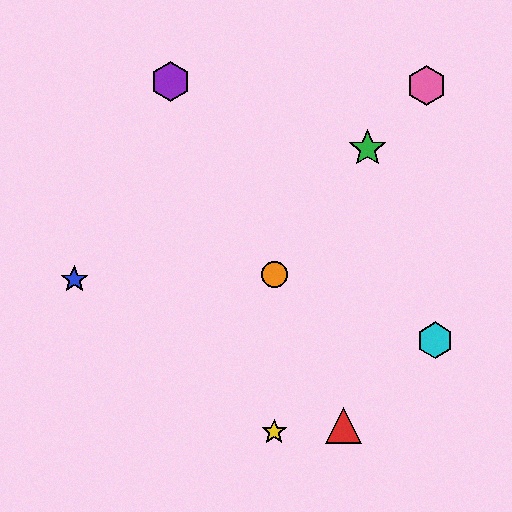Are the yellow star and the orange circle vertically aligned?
Yes, both are at x≈274.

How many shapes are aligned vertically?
2 shapes (the yellow star, the orange circle) are aligned vertically.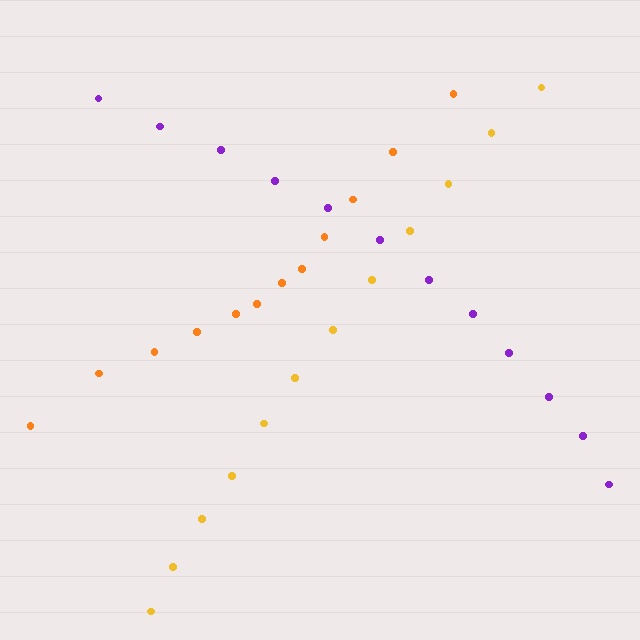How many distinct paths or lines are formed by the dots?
There are 3 distinct paths.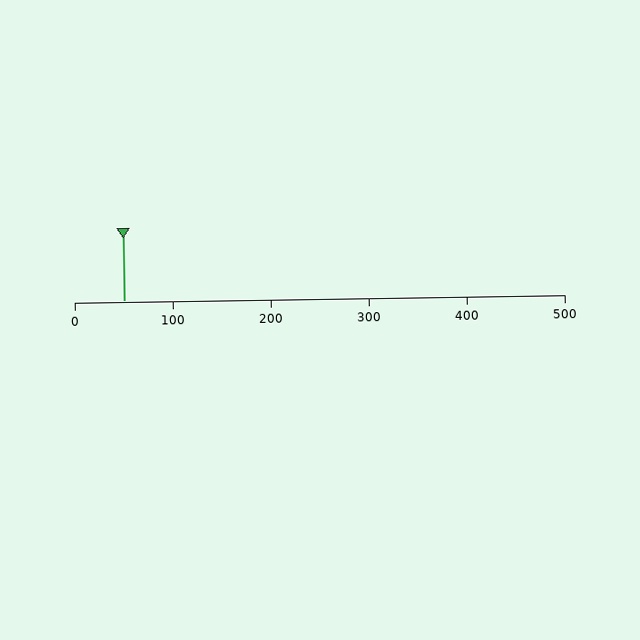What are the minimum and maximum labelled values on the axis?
The axis runs from 0 to 500.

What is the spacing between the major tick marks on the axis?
The major ticks are spaced 100 apart.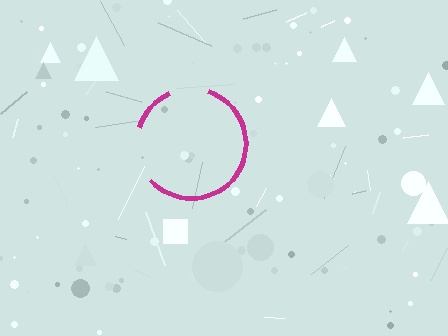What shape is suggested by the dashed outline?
The dashed outline suggests a circle.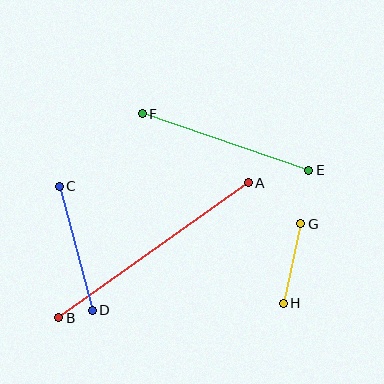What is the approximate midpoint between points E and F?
The midpoint is at approximately (225, 142) pixels.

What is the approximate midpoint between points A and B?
The midpoint is at approximately (154, 250) pixels.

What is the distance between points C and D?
The distance is approximately 128 pixels.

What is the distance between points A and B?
The distance is approximately 233 pixels.